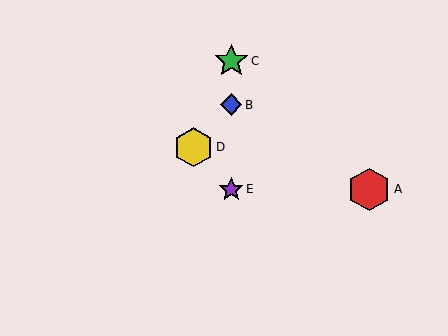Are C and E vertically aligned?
Yes, both are at x≈231.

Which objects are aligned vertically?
Objects B, C, E are aligned vertically.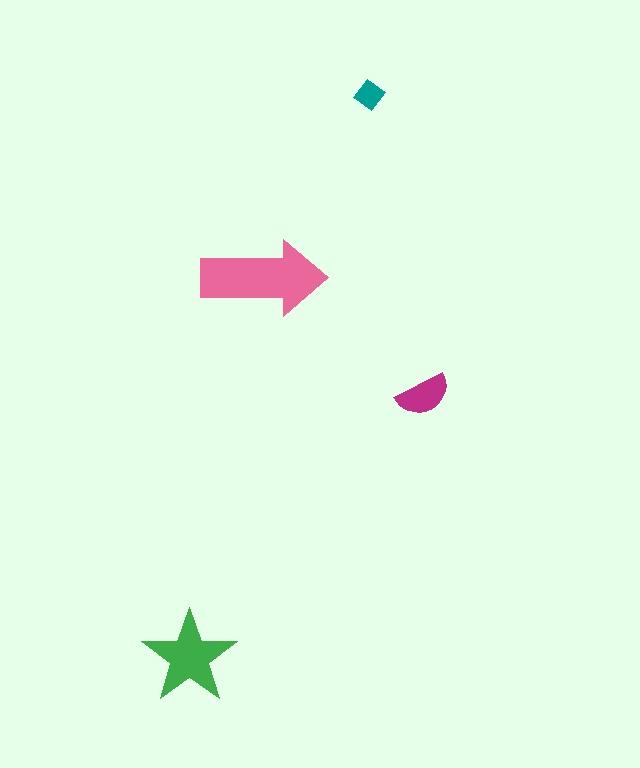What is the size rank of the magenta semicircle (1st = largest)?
3rd.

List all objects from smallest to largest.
The teal diamond, the magenta semicircle, the green star, the pink arrow.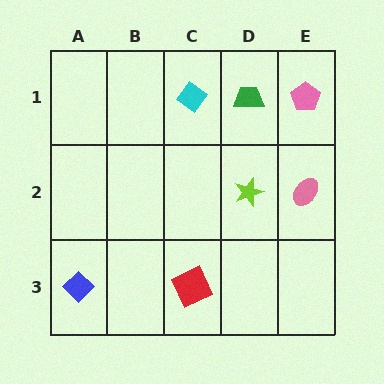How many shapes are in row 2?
2 shapes.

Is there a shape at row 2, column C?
No, that cell is empty.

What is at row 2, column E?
A pink ellipse.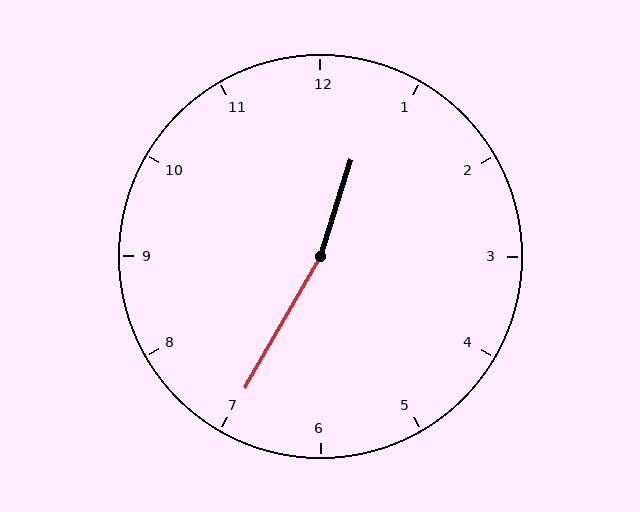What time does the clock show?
12:35.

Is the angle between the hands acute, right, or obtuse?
It is obtuse.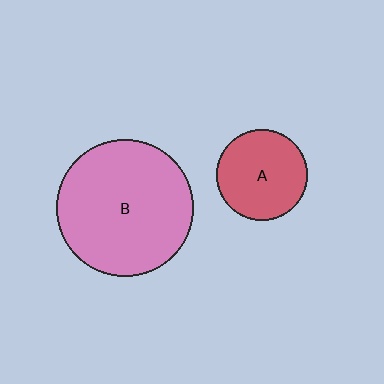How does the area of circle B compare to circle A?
Approximately 2.3 times.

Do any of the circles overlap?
No, none of the circles overlap.